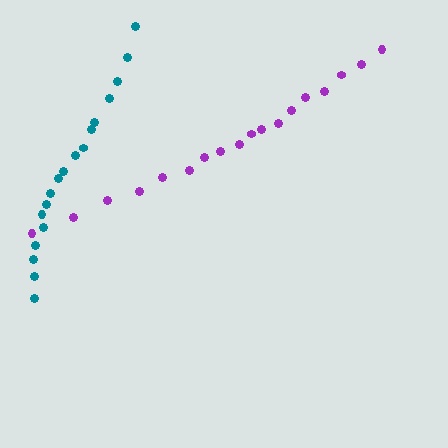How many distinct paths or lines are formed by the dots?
There are 2 distinct paths.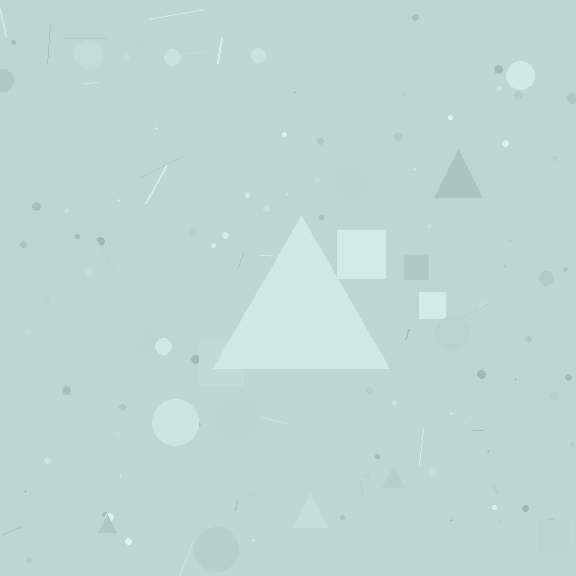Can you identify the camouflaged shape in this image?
The camouflaged shape is a triangle.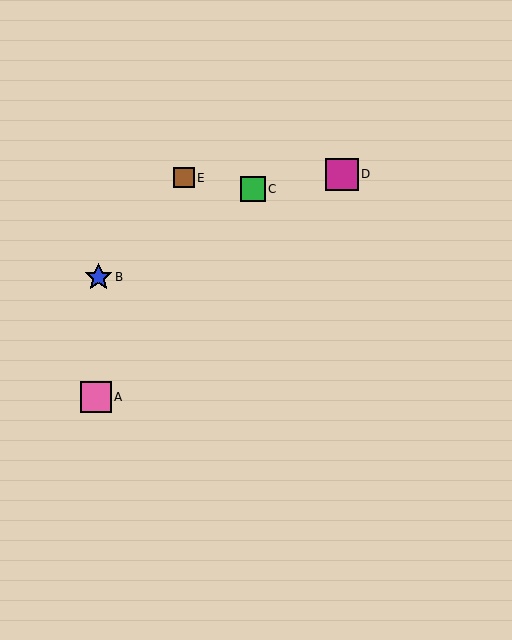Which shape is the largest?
The magenta square (labeled D) is the largest.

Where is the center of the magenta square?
The center of the magenta square is at (342, 174).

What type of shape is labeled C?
Shape C is a green square.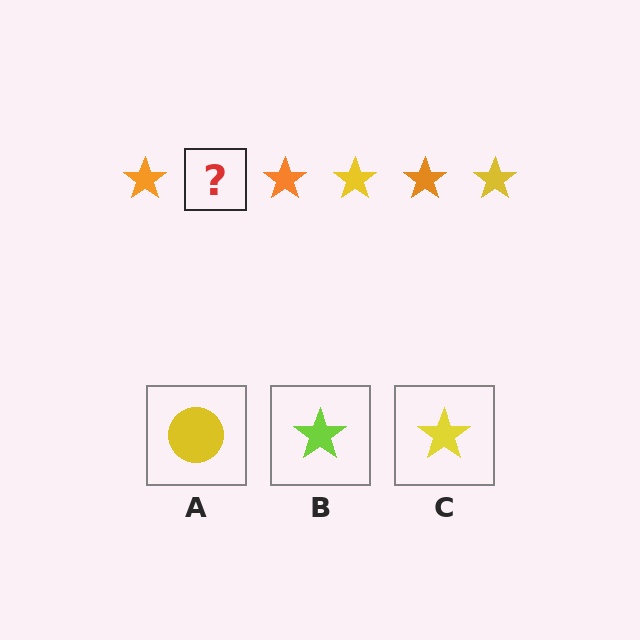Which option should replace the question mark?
Option C.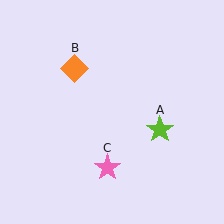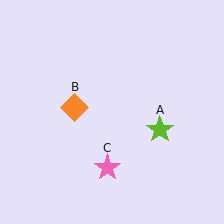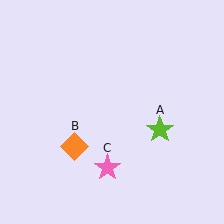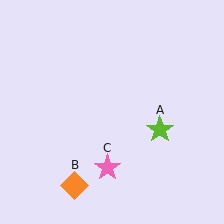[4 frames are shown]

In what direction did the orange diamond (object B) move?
The orange diamond (object B) moved down.